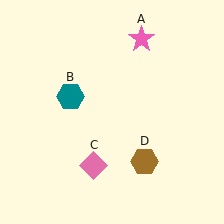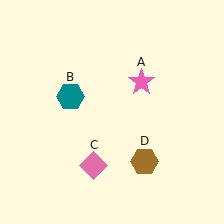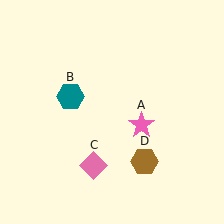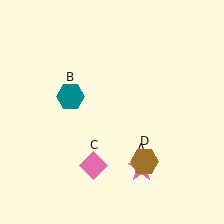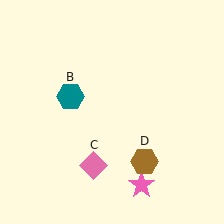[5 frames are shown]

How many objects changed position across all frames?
1 object changed position: pink star (object A).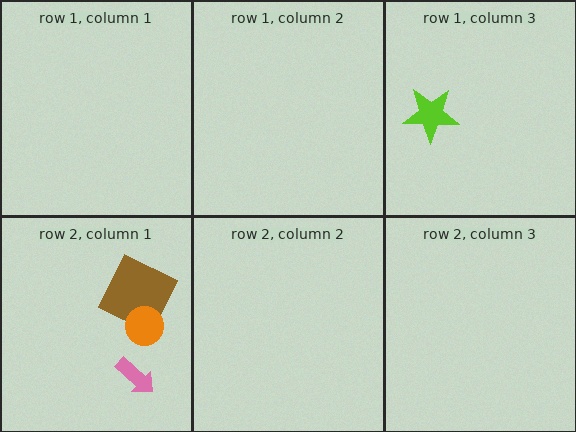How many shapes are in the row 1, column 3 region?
1.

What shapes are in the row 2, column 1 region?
The brown square, the orange circle, the pink arrow.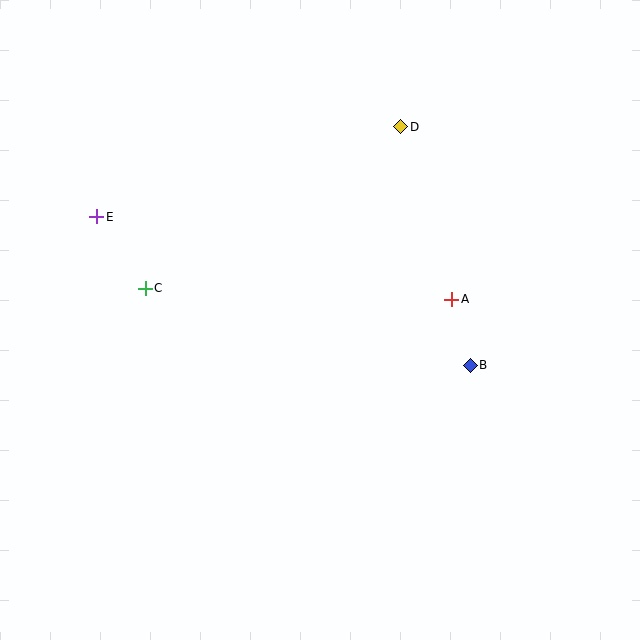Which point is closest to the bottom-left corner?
Point C is closest to the bottom-left corner.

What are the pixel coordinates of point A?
Point A is at (452, 299).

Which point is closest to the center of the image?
Point A at (452, 299) is closest to the center.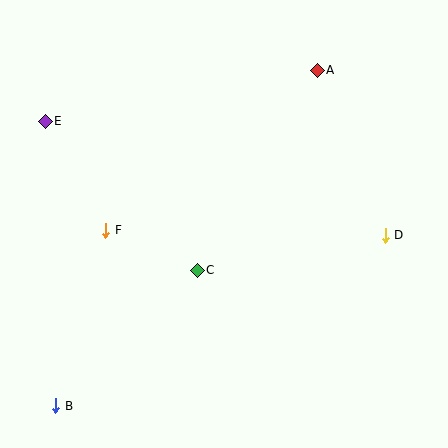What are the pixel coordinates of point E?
Point E is at (45, 121).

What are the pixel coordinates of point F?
Point F is at (106, 230).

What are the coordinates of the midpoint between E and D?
The midpoint between E and D is at (215, 178).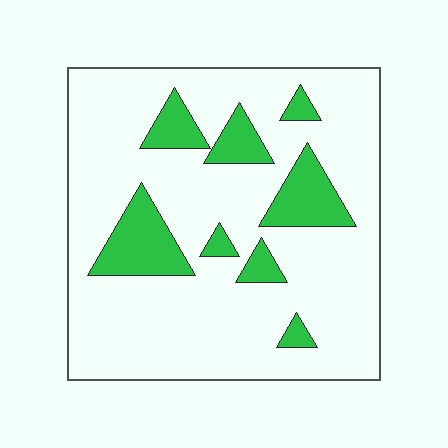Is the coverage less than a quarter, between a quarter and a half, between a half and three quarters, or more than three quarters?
Less than a quarter.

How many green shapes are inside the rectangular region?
8.